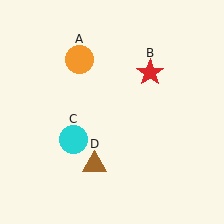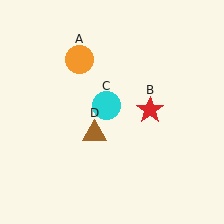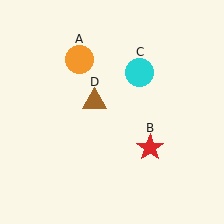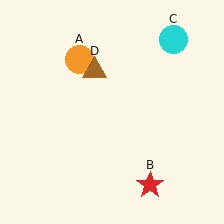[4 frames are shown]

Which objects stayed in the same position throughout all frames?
Orange circle (object A) remained stationary.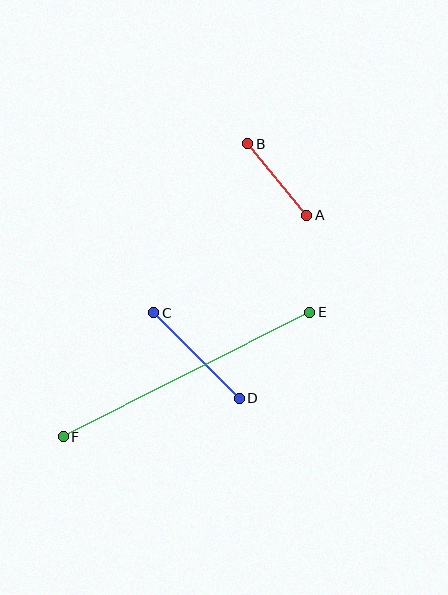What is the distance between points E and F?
The distance is approximately 276 pixels.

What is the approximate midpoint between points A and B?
The midpoint is at approximately (277, 179) pixels.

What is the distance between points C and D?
The distance is approximately 121 pixels.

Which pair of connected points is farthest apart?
Points E and F are farthest apart.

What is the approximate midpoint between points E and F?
The midpoint is at approximately (187, 374) pixels.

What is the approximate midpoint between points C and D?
The midpoint is at approximately (196, 355) pixels.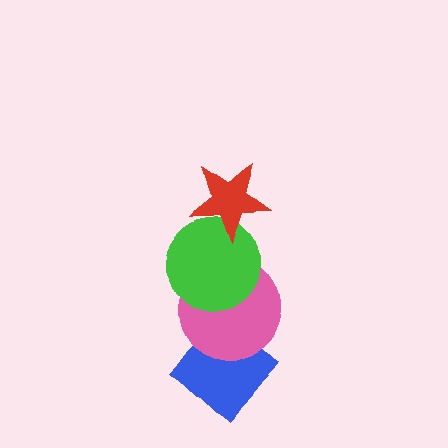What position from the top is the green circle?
The green circle is 2nd from the top.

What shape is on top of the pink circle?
The green circle is on top of the pink circle.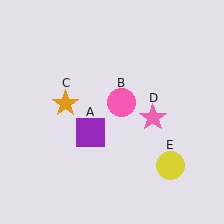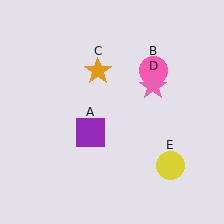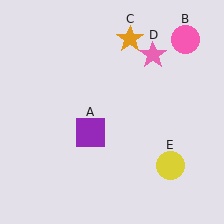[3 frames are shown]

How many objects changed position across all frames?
3 objects changed position: pink circle (object B), orange star (object C), pink star (object D).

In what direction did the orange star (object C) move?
The orange star (object C) moved up and to the right.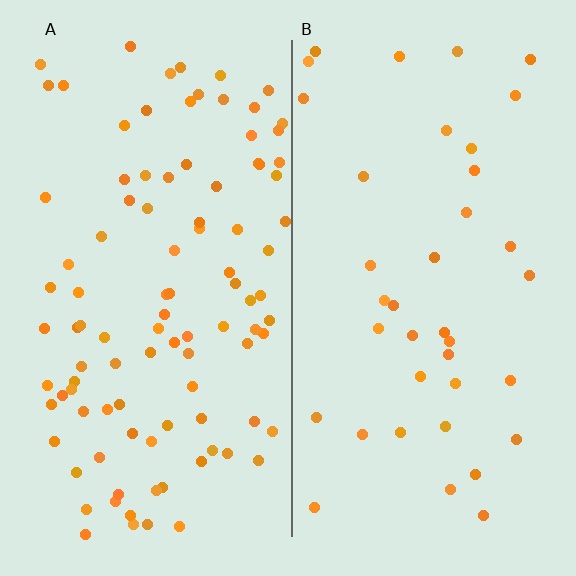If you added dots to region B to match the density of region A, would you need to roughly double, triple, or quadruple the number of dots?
Approximately triple.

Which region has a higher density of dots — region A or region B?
A (the left).